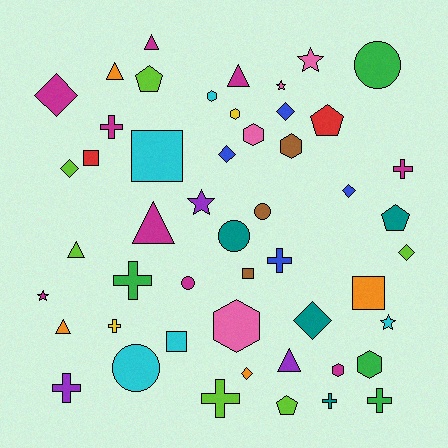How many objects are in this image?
There are 50 objects.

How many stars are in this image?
There are 5 stars.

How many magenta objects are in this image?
There are 9 magenta objects.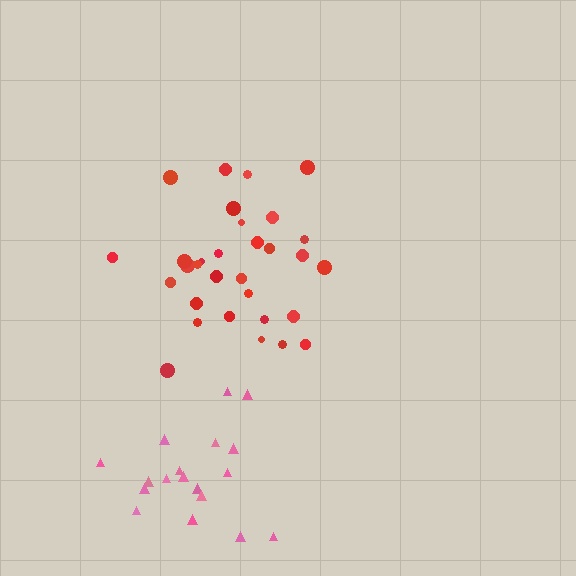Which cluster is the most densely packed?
Red.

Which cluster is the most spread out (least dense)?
Pink.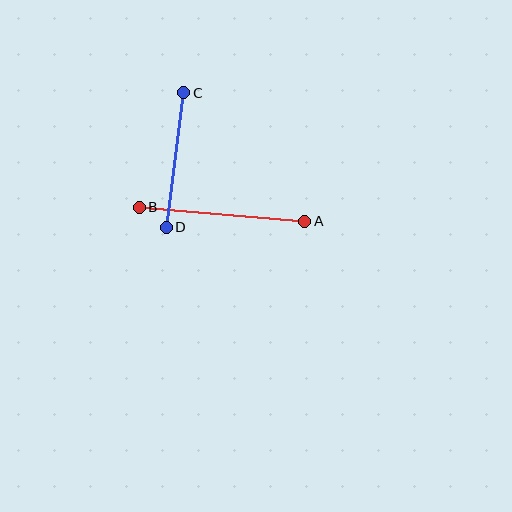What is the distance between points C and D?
The distance is approximately 136 pixels.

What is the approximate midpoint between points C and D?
The midpoint is at approximately (175, 160) pixels.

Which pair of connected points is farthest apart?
Points A and B are farthest apart.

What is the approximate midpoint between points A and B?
The midpoint is at approximately (222, 214) pixels.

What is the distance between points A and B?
The distance is approximately 166 pixels.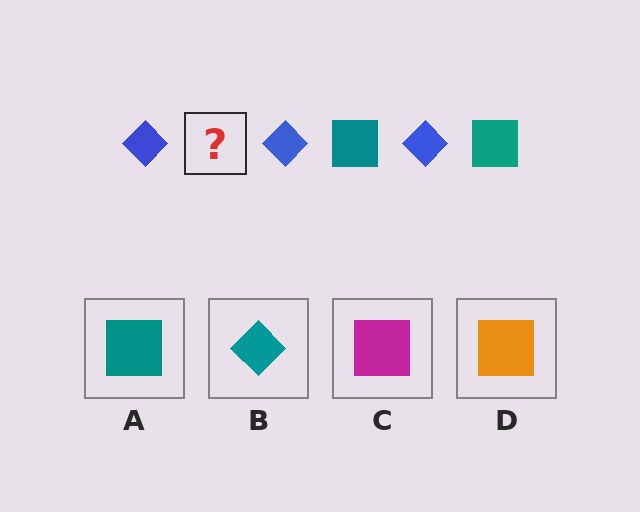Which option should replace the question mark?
Option A.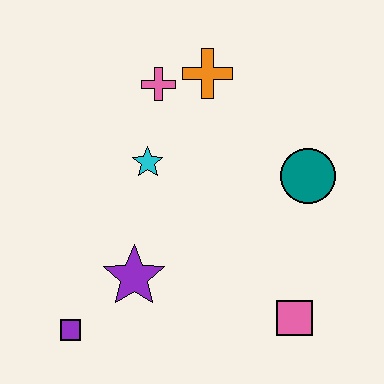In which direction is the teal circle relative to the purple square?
The teal circle is to the right of the purple square.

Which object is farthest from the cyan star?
The pink square is farthest from the cyan star.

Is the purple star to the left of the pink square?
Yes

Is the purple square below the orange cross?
Yes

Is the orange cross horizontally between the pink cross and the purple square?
No